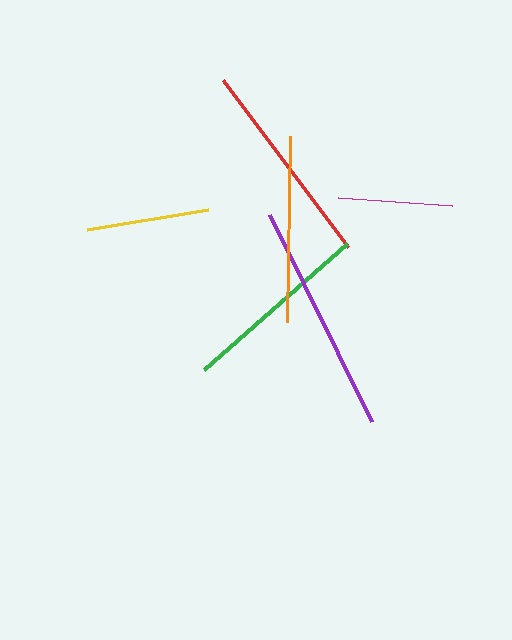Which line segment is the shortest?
The magenta line is the shortest at approximately 114 pixels.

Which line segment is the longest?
The purple line is the longest at approximately 231 pixels.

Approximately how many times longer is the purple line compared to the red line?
The purple line is approximately 1.1 times the length of the red line.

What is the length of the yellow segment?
The yellow segment is approximately 123 pixels long.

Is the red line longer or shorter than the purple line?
The purple line is longer than the red line.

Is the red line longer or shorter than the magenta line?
The red line is longer than the magenta line.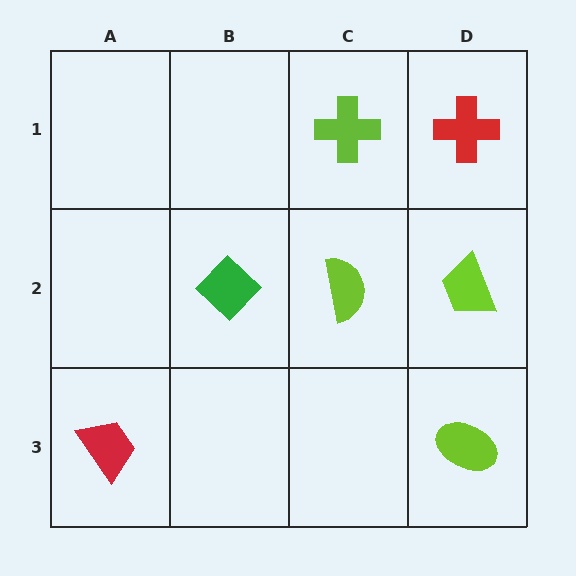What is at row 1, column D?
A red cross.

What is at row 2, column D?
A lime trapezoid.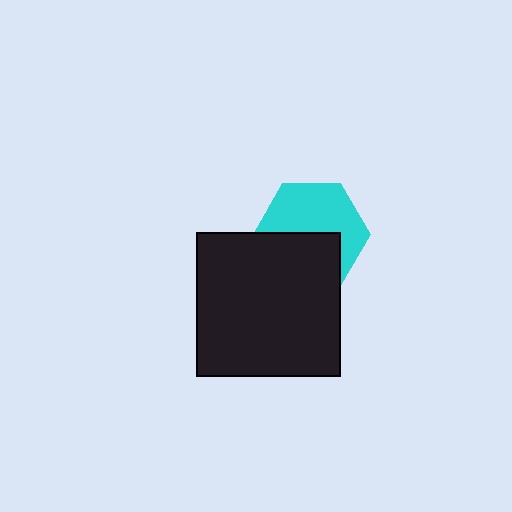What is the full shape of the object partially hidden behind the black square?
The partially hidden object is a cyan hexagon.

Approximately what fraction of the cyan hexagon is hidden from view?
Roughly 45% of the cyan hexagon is hidden behind the black square.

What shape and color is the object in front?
The object in front is a black square.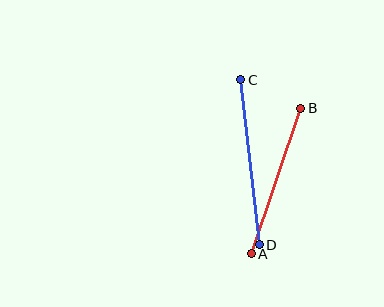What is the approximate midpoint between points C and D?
The midpoint is at approximately (250, 162) pixels.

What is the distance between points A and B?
The distance is approximately 154 pixels.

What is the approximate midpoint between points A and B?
The midpoint is at approximately (276, 181) pixels.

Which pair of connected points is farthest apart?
Points C and D are farthest apart.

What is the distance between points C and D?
The distance is approximately 166 pixels.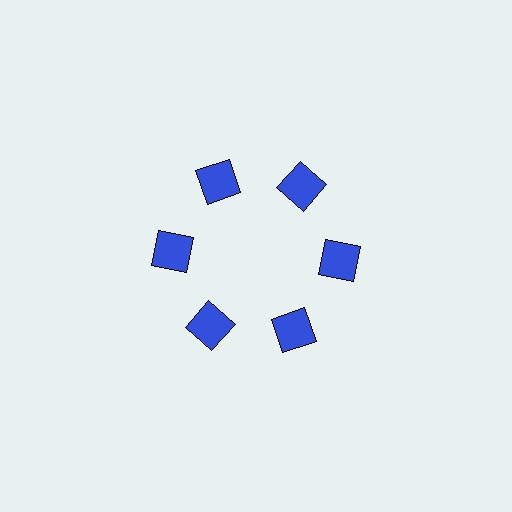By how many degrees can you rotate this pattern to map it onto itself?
The pattern maps onto itself every 60 degrees of rotation.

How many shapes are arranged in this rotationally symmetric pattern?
There are 6 shapes, arranged in 6 groups of 1.